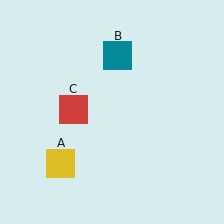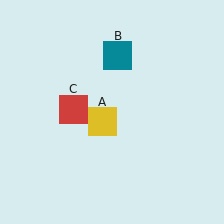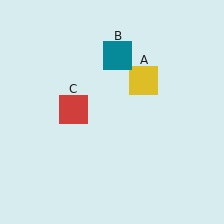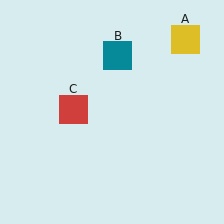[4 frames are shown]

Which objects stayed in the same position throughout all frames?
Teal square (object B) and red square (object C) remained stationary.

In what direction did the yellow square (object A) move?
The yellow square (object A) moved up and to the right.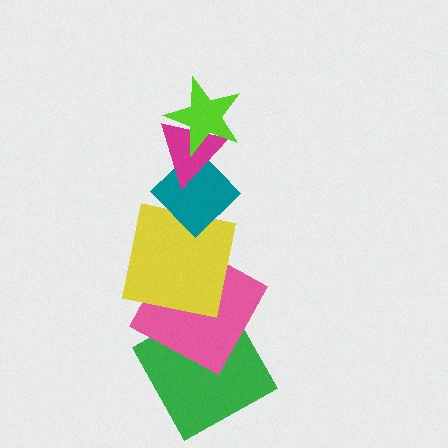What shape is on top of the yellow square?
The teal diamond is on top of the yellow square.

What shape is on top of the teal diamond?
The magenta triangle is on top of the teal diamond.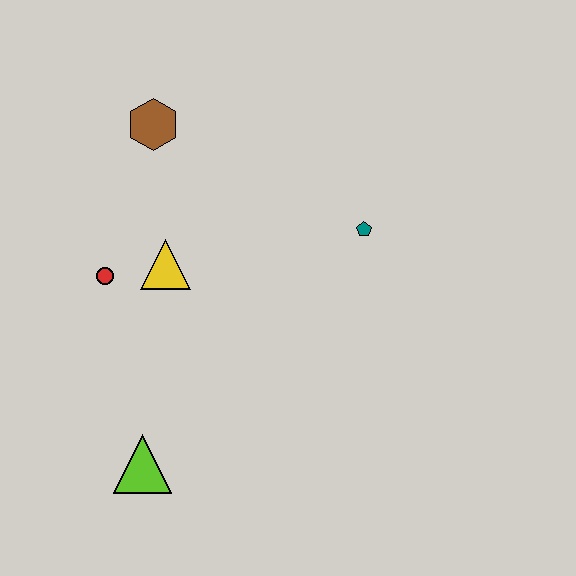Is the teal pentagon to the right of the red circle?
Yes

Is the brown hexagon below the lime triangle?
No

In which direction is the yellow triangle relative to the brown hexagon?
The yellow triangle is below the brown hexagon.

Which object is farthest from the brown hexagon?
The lime triangle is farthest from the brown hexagon.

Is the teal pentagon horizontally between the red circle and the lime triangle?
No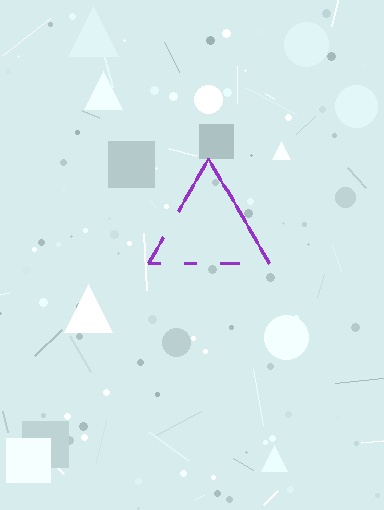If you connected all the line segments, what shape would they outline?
They would outline a triangle.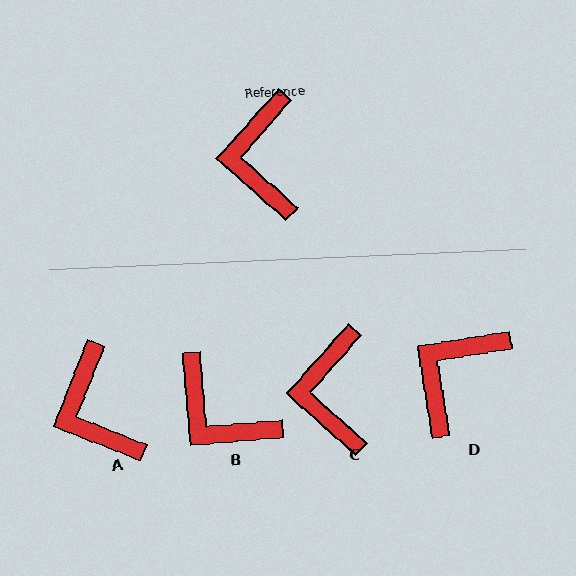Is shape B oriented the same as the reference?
No, it is off by about 47 degrees.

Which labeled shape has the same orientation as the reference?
C.